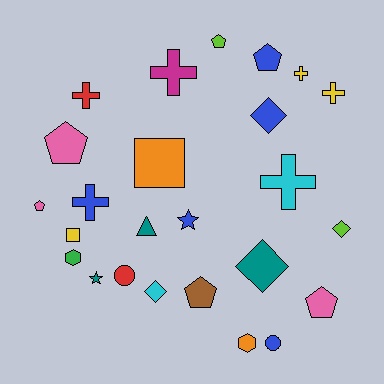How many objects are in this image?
There are 25 objects.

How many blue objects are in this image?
There are 5 blue objects.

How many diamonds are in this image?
There are 4 diamonds.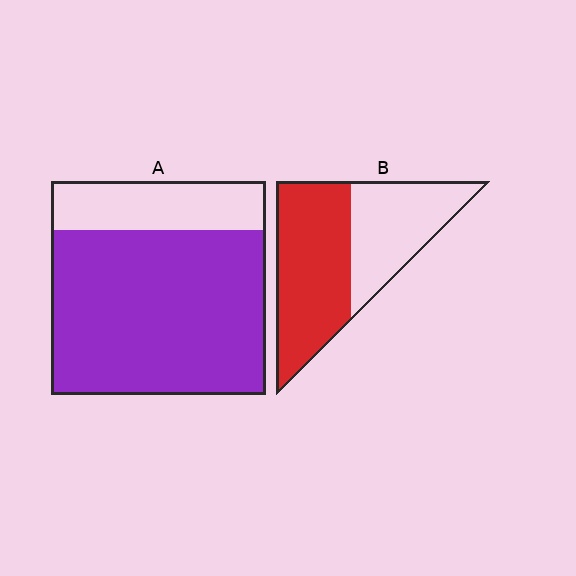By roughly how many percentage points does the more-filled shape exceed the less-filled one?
By roughly 20 percentage points (A over B).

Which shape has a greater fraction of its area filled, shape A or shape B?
Shape A.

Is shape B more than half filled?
Yes.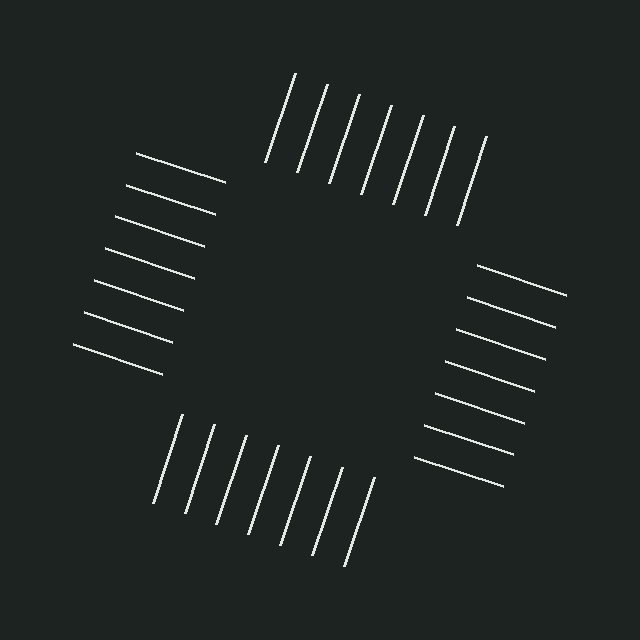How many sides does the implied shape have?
4 sides — the line-ends trace a square.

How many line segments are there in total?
28 — 7 along each of the 4 edges.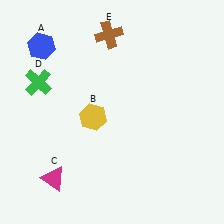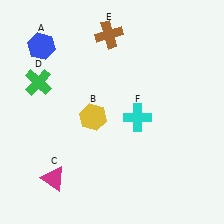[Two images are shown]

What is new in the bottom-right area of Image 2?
A cyan cross (F) was added in the bottom-right area of Image 2.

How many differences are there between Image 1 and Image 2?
There is 1 difference between the two images.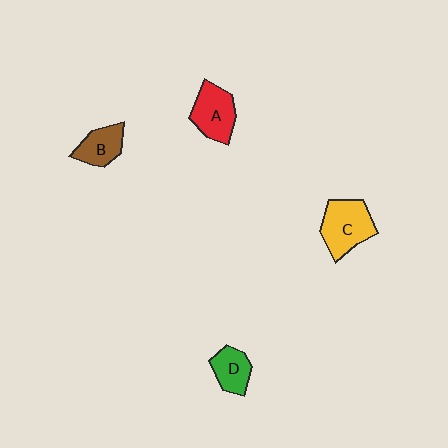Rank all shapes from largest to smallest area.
From largest to smallest: C (yellow), A (red), B (brown), D (green).